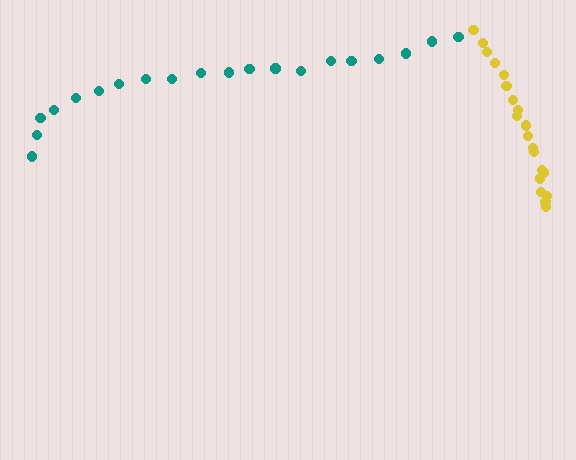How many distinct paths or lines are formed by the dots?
There are 2 distinct paths.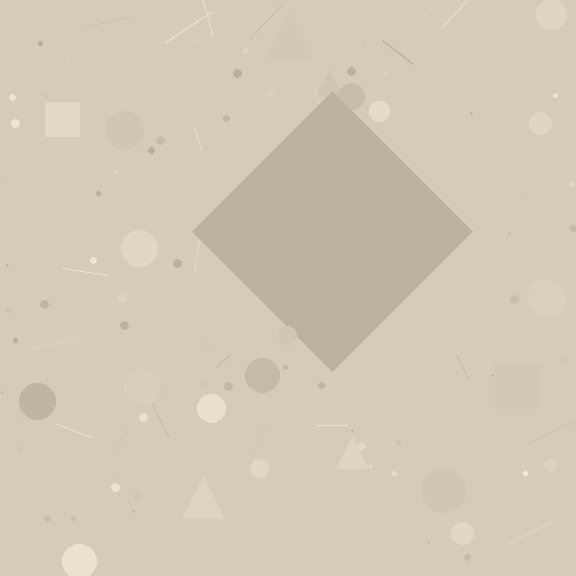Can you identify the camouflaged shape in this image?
The camouflaged shape is a diamond.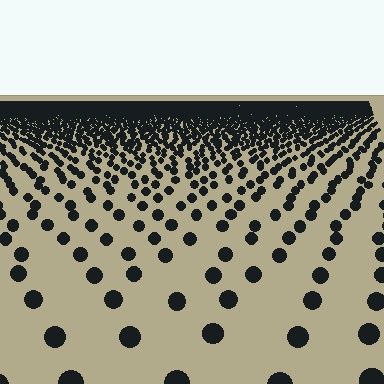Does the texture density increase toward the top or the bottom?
Density increases toward the top.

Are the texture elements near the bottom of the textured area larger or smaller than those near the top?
Larger. Near the bottom, elements are closer to the viewer and appear at a bigger on-screen size.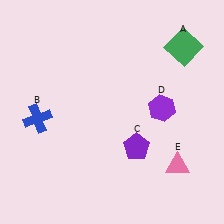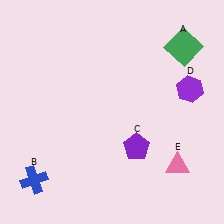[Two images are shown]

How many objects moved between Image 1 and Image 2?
2 objects moved between the two images.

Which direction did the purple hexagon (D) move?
The purple hexagon (D) moved right.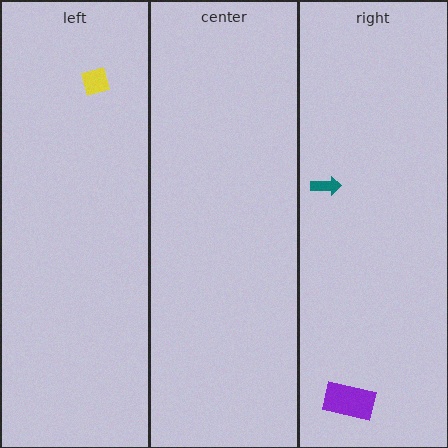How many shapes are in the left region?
1.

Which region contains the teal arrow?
The right region.